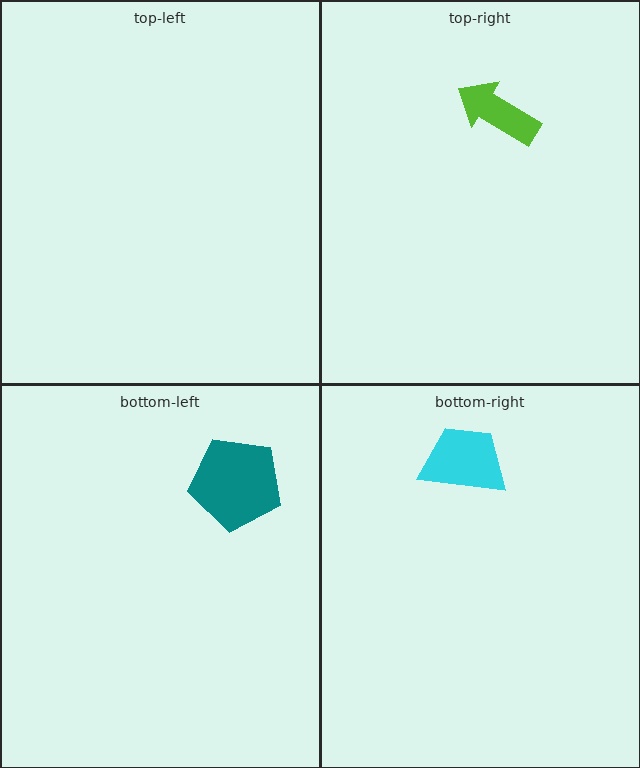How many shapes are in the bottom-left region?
1.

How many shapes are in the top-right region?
1.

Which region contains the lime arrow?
The top-right region.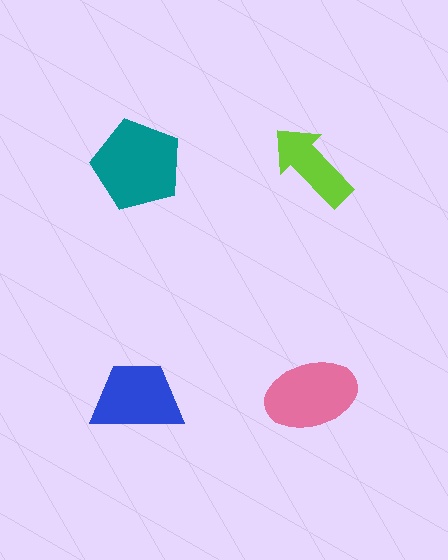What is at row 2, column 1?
A blue trapezoid.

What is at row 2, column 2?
A pink ellipse.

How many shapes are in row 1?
2 shapes.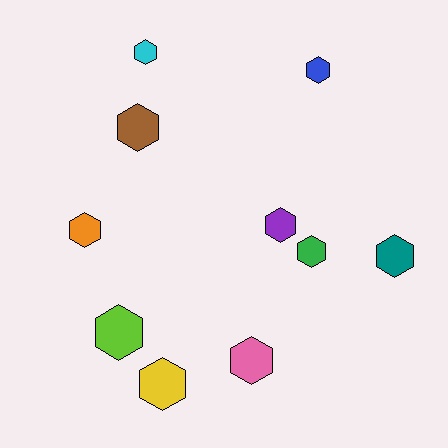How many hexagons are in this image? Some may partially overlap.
There are 10 hexagons.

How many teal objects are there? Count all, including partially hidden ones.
There is 1 teal object.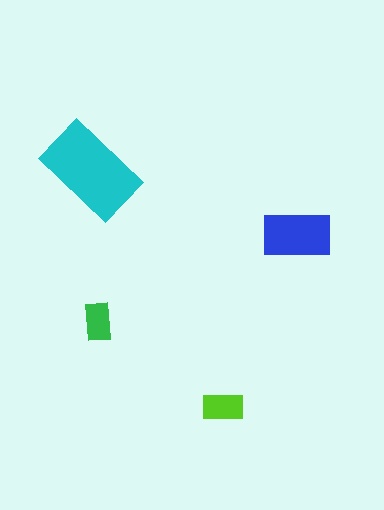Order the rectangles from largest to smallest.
the cyan one, the blue one, the lime one, the green one.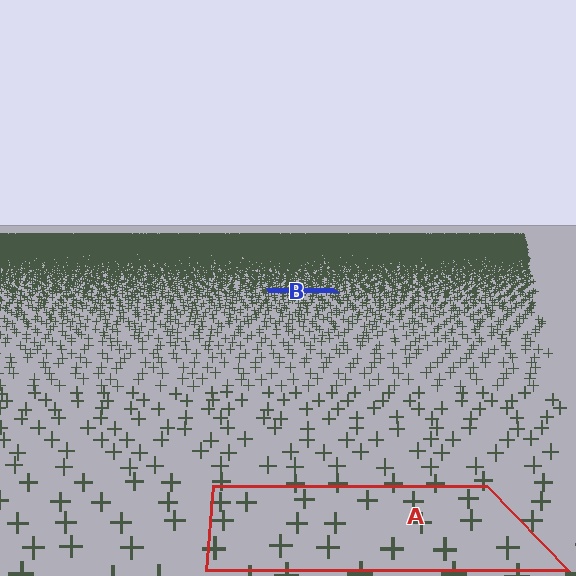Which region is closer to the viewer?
Region A is closer. The texture elements there are larger and more spread out.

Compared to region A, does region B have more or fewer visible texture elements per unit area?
Region B has more texture elements per unit area — they are packed more densely because it is farther away.